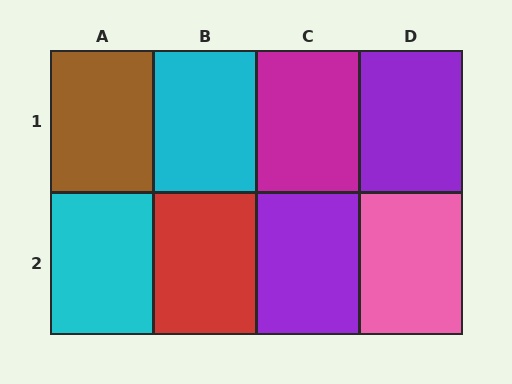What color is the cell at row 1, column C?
Magenta.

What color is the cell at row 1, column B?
Cyan.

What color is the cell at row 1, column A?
Brown.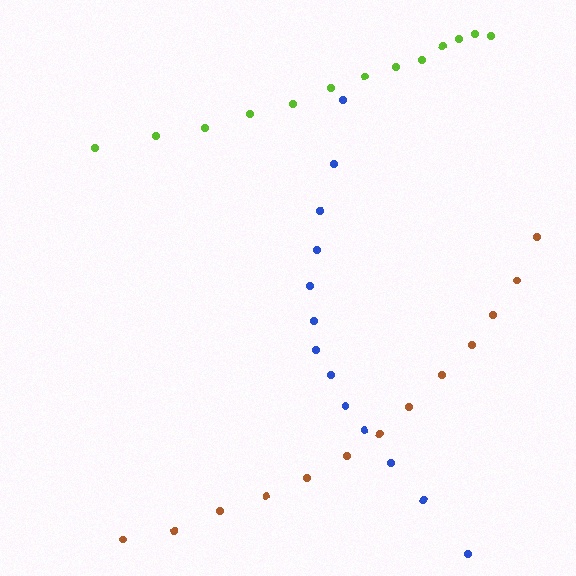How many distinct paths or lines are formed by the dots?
There are 3 distinct paths.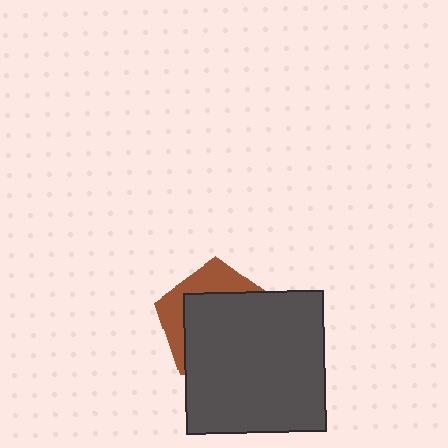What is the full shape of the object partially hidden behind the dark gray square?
The partially hidden object is a brown pentagon.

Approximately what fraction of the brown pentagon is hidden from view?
Roughly 68% of the brown pentagon is hidden behind the dark gray square.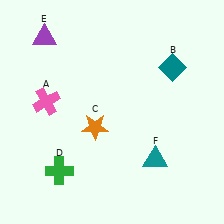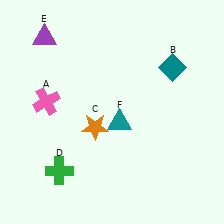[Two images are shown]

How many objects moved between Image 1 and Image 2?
1 object moved between the two images.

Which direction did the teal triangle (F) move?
The teal triangle (F) moved up.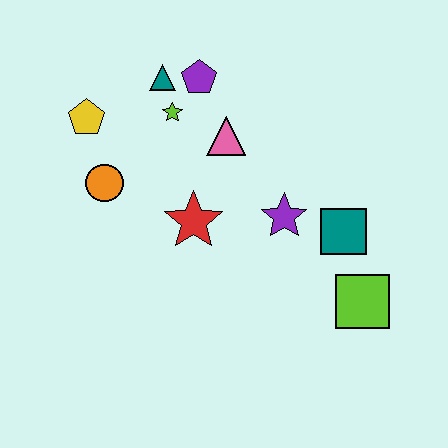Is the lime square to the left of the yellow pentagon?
No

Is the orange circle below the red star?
No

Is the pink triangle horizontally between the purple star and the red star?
Yes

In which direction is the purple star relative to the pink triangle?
The purple star is below the pink triangle.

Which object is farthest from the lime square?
The yellow pentagon is farthest from the lime square.